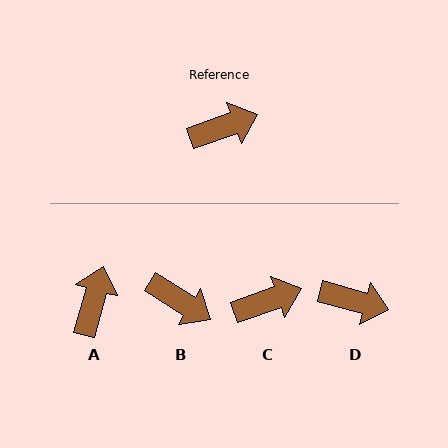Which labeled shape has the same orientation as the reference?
C.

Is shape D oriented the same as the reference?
No, it is off by about 35 degrees.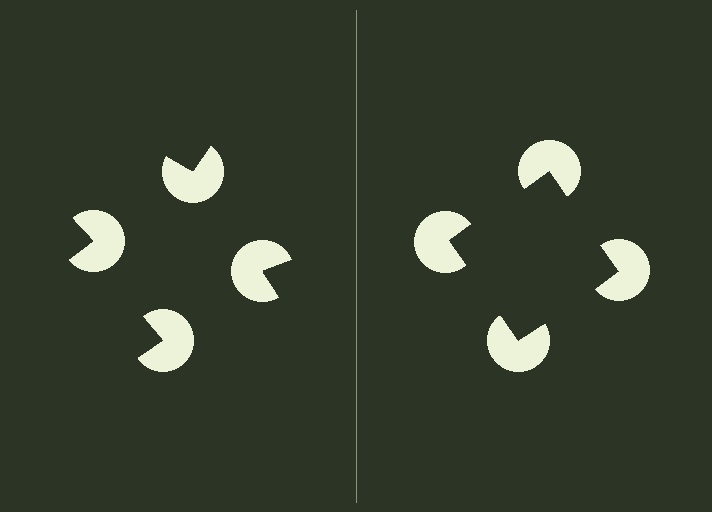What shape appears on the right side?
An illusory square.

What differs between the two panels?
The pac-man discs are positioned identically on both sides; only the wedge orientations differ. On the right they align to a square; on the left they are misaligned.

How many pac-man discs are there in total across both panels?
8 — 4 on each side.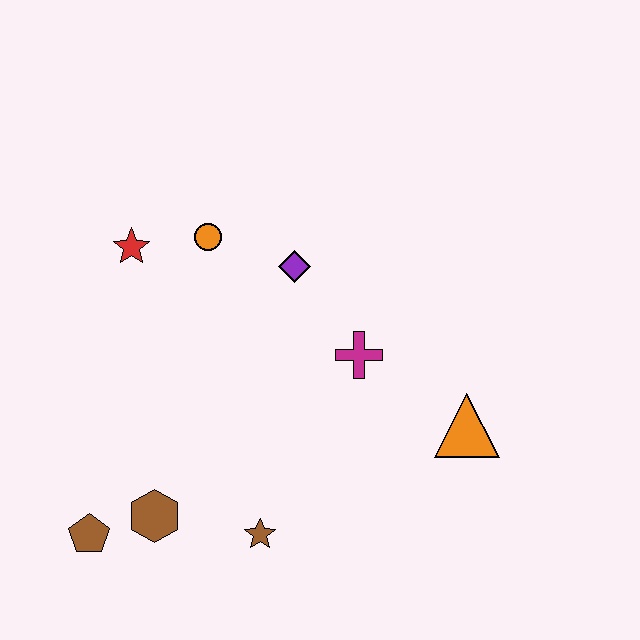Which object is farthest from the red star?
The orange triangle is farthest from the red star.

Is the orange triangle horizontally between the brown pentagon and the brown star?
No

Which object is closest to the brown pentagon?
The brown hexagon is closest to the brown pentagon.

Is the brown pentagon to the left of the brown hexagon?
Yes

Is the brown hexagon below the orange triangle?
Yes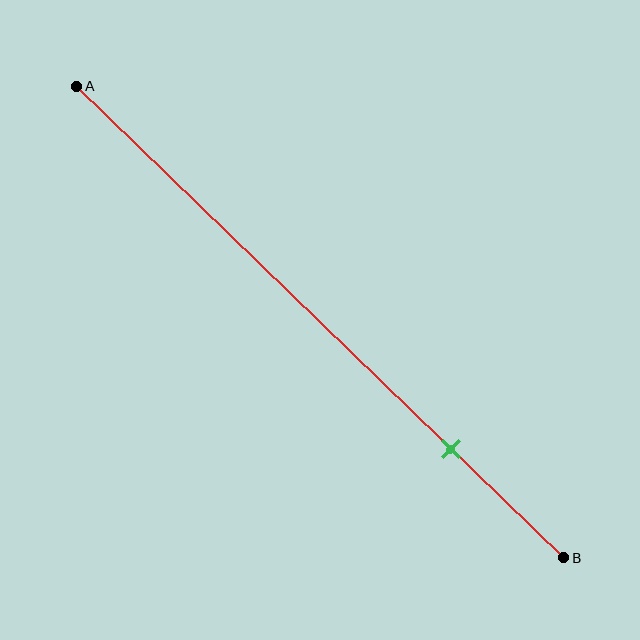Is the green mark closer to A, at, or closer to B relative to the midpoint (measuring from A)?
The green mark is closer to point B than the midpoint of segment AB.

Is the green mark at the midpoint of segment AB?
No, the mark is at about 75% from A, not at the 50% midpoint.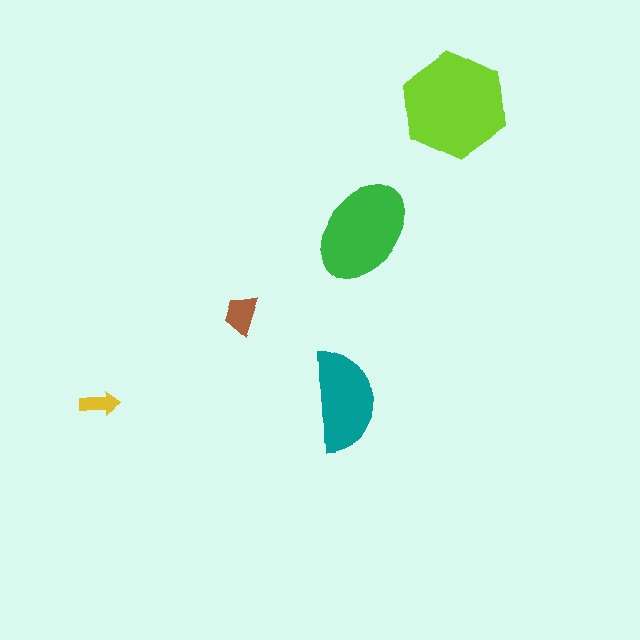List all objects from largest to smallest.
The lime hexagon, the green ellipse, the teal semicircle, the brown trapezoid, the yellow arrow.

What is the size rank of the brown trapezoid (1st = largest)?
4th.